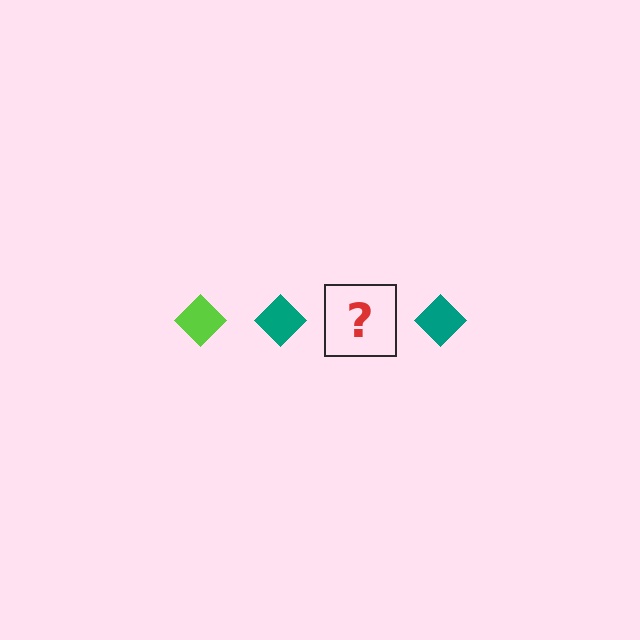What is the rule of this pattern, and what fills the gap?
The rule is that the pattern cycles through lime, teal diamonds. The gap should be filled with a lime diamond.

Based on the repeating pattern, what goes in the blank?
The blank should be a lime diamond.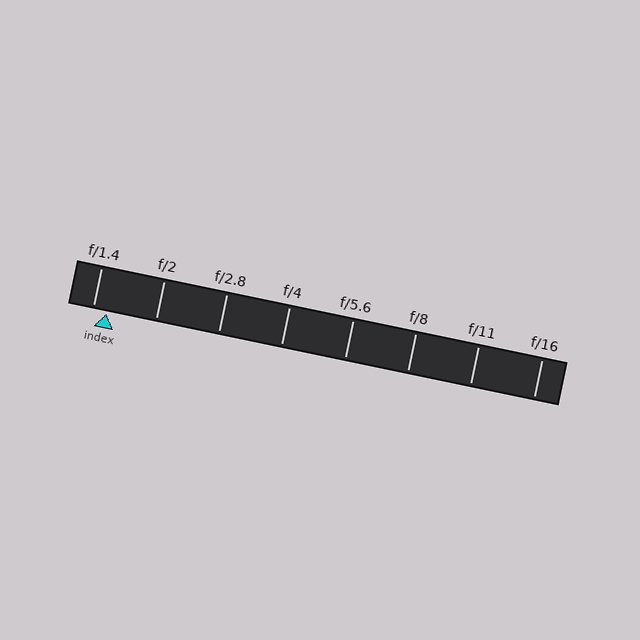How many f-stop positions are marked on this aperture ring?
There are 8 f-stop positions marked.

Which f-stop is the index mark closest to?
The index mark is closest to f/1.4.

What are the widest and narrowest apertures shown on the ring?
The widest aperture shown is f/1.4 and the narrowest is f/16.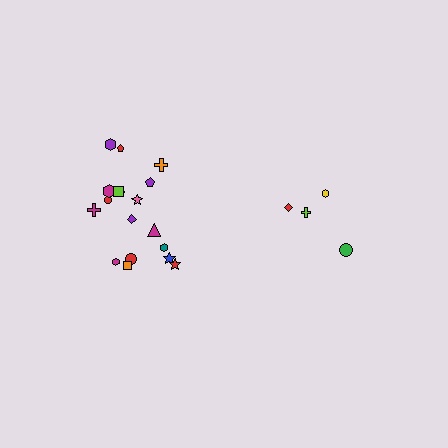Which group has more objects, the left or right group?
The left group.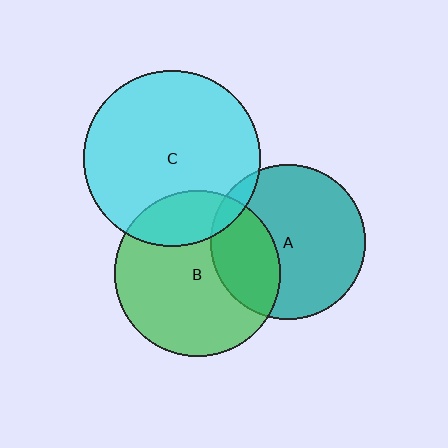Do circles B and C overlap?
Yes.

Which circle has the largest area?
Circle C (cyan).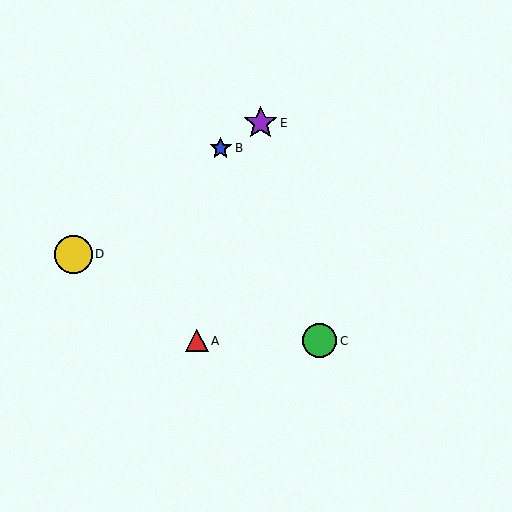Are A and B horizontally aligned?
No, A is at y≈341 and B is at y≈148.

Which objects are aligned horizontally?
Objects A, C are aligned horizontally.